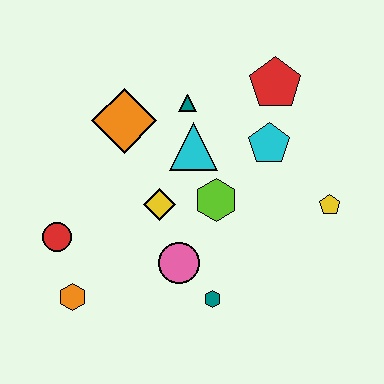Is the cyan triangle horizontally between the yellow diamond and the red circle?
No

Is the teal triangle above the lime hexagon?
Yes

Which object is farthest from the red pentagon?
The orange hexagon is farthest from the red pentagon.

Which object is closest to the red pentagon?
The cyan pentagon is closest to the red pentagon.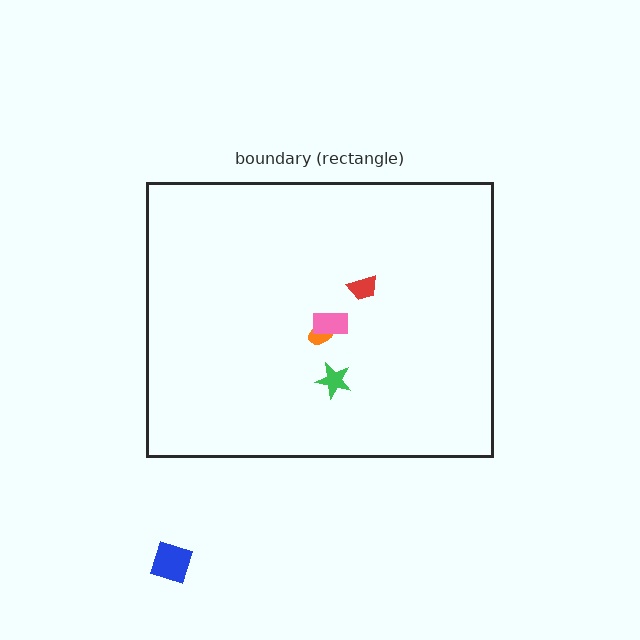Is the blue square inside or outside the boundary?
Outside.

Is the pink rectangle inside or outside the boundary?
Inside.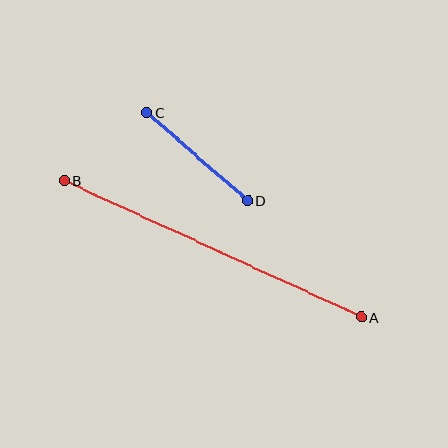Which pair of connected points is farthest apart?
Points A and B are farthest apart.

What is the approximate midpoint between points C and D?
The midpoint is at approximately (197, 156) pixels.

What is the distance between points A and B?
The distance is approximately 328 pixels.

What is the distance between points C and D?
The distance is approximately 134 pixels.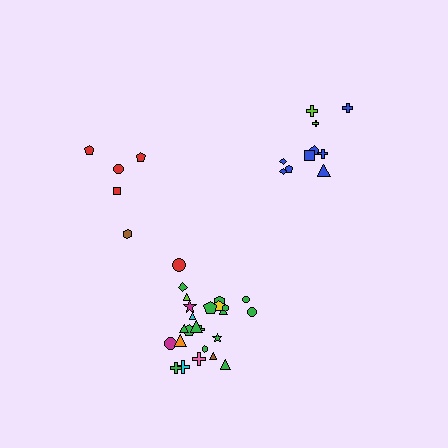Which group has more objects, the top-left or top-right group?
The top-right group.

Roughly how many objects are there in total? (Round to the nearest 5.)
Roughly 40 objects in total.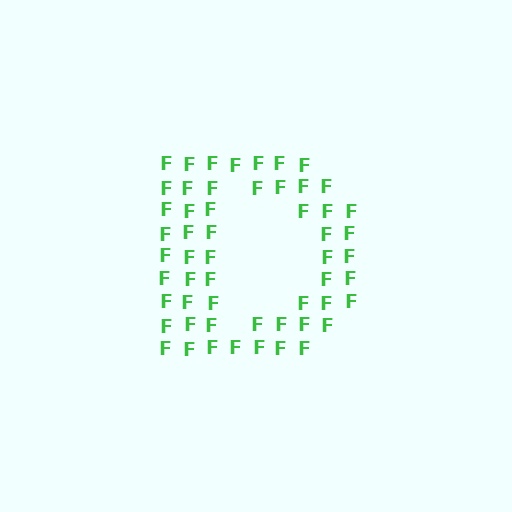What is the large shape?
The large shape is the letter D.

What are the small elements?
The small elements are letter F's.